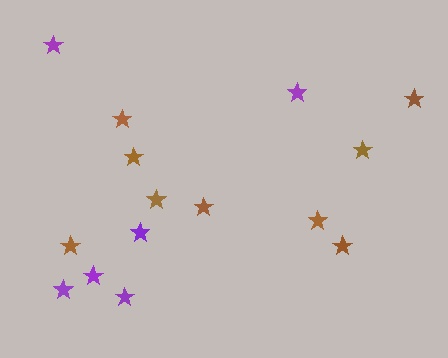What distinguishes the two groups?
There are 2 groups: one group of brown stars (9) and one group of purple stars (6).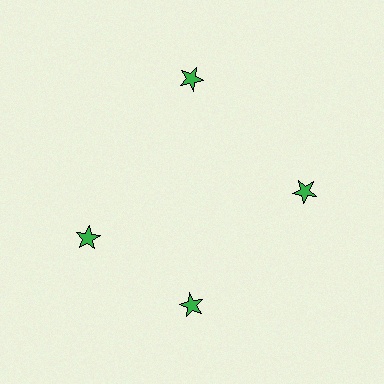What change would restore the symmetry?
The symmetry would be restored by rotating it back into even spacing with its neighbors so that all 4 stars sit at equal angles and equal distance from the center.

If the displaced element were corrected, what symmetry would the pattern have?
It would have 4-fold rotational symmetry — the pattern would map onto itself every 90 degrees.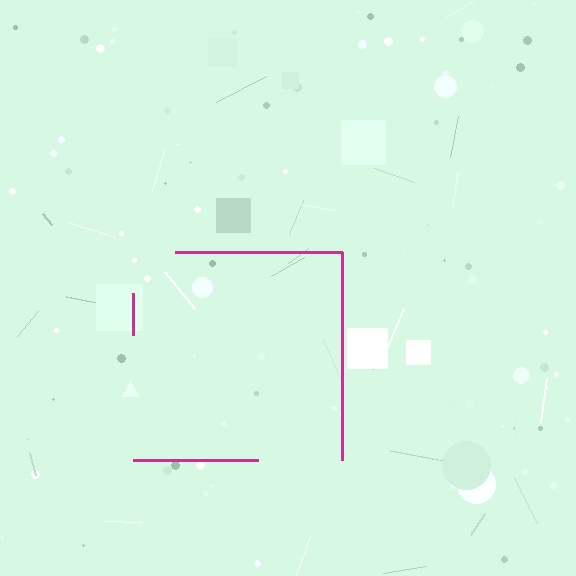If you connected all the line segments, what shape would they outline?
They would outline a square.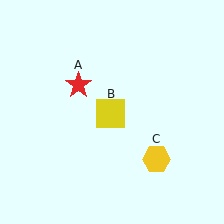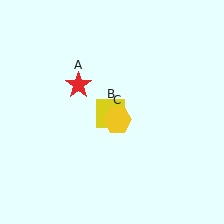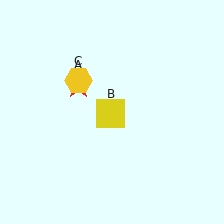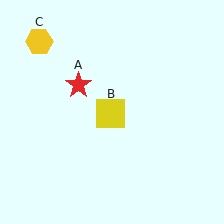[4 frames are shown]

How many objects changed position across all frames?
1 object changed position: yellow hexagon (object C).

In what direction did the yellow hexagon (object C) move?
The yellow hexagon (object C) moved up and to the left.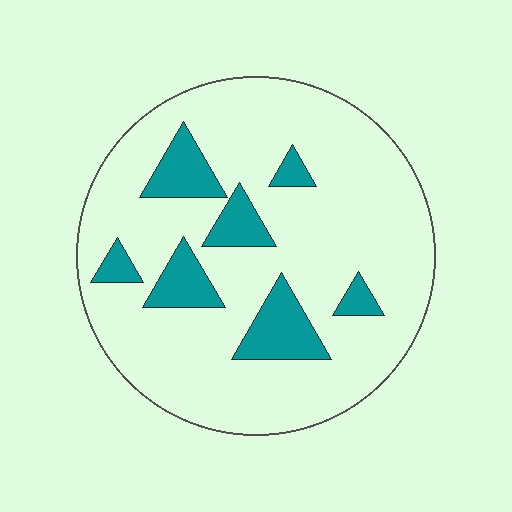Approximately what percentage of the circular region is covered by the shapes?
Approximately 15%.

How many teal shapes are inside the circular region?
7.